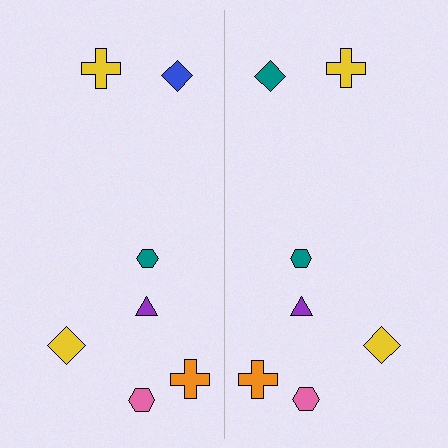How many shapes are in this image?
There are 14 shapes in this image.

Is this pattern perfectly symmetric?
No, the pattern is not perfectly symmetric. The teal diamond on the right side breaks the symmetry — its mirror counterpart is blue.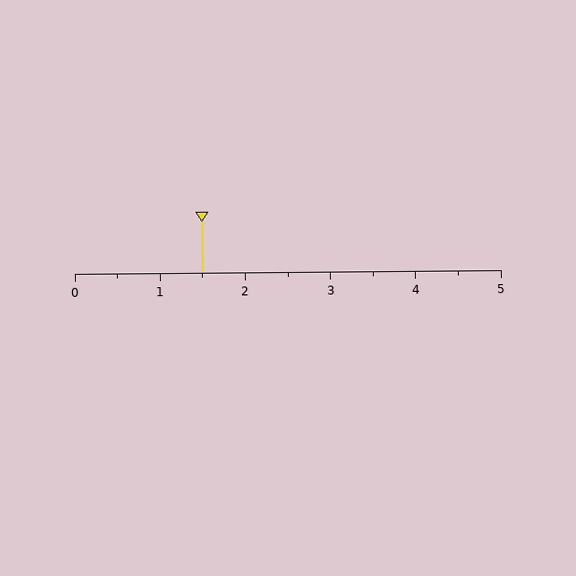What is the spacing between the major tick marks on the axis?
The major ticks are spaced 1 apart.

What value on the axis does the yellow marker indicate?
The marker indicates approximately 1.5.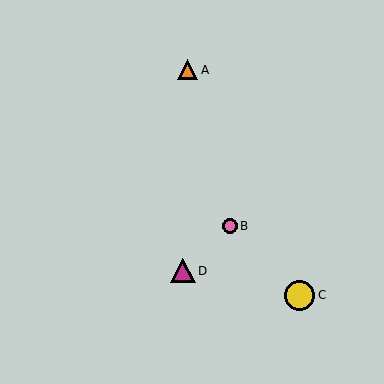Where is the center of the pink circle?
The center of the pink circle is at (230, 226).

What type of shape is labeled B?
Shape B is a pink circle.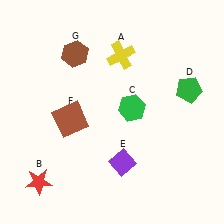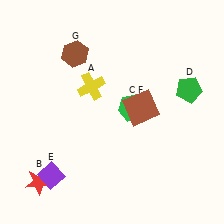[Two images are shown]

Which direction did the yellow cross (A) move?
The yellow cross (A) moved down.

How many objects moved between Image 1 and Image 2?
3 objects moved between the two images.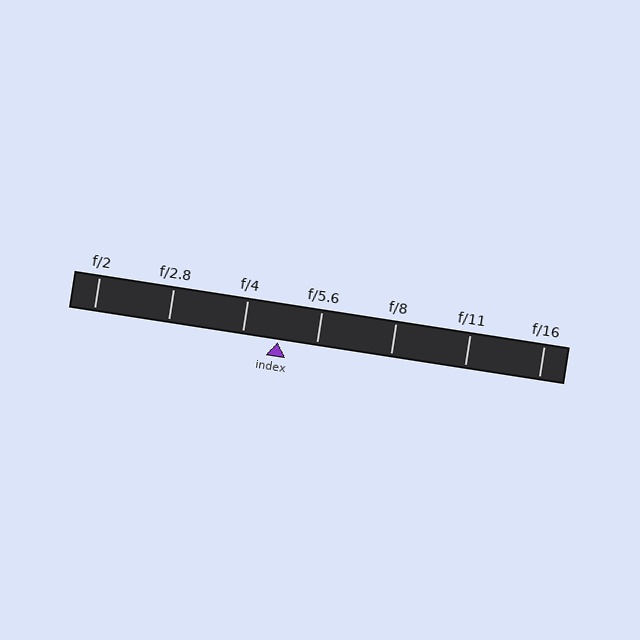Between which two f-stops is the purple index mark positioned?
The index mark is between f/4 and f/5.6.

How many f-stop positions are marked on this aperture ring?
There are 7 f-stop positions marked.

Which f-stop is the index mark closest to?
The index mark is closest to f/4.